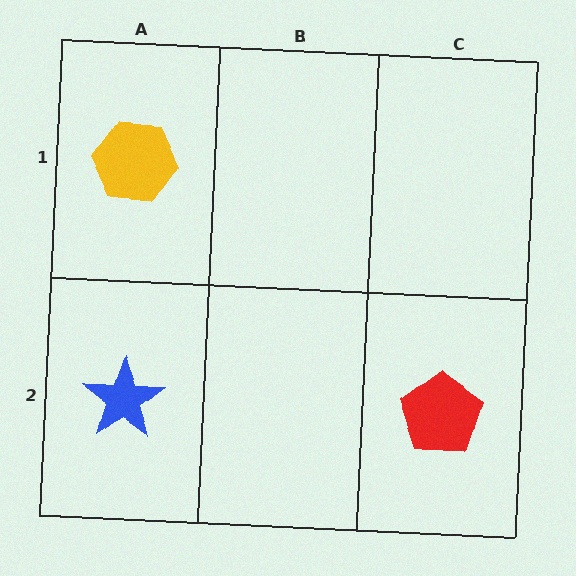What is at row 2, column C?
A red pentagon.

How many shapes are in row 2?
2 shapes.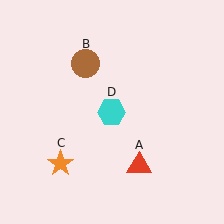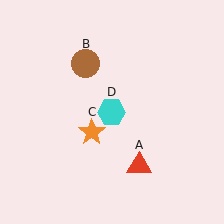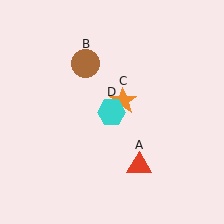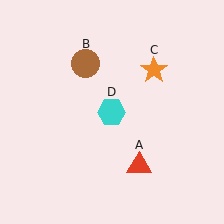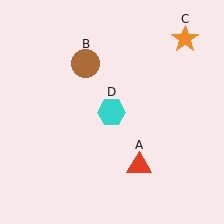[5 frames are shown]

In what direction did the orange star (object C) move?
The orange star (object C) moved up and to the right.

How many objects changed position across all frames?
1 object changed position: orange star (object C).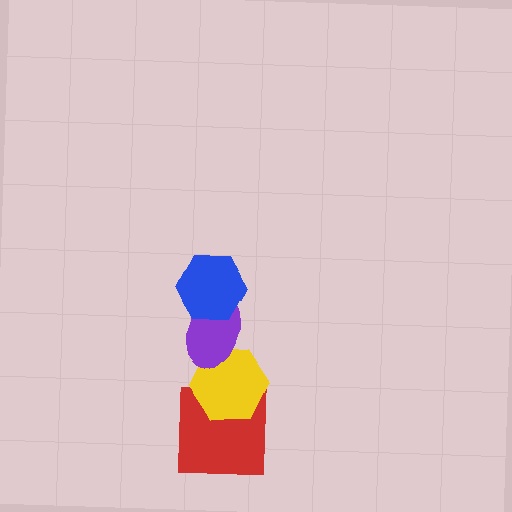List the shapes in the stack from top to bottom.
From top to bottom: the blue hexagon, the purple ellipse, the yellow hexagon, the red square.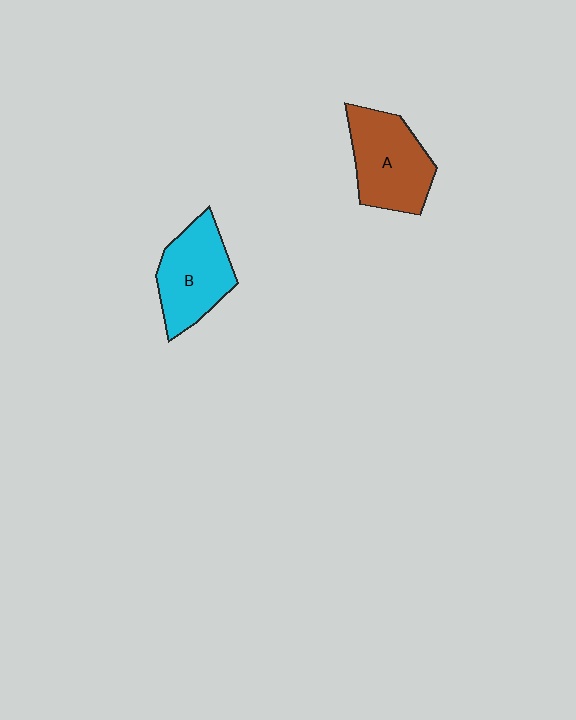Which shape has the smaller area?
Shape B (cyan).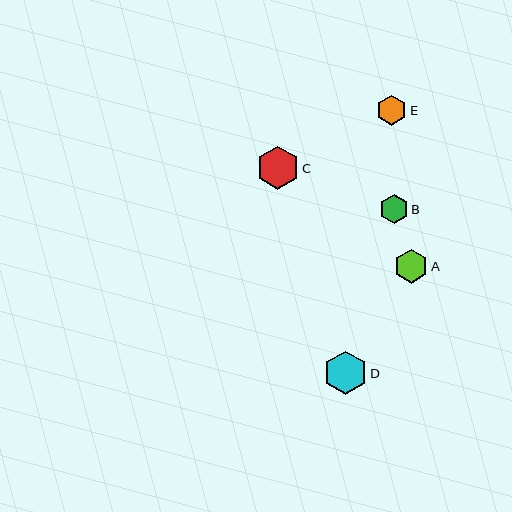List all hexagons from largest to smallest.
From largest to smallest: D, C, A, E, B.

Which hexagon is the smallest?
Hexagon B is the smallest with a size of approximately 28 pixels.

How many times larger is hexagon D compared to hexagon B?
Hexagon D is approximately 1.5 times the size of hexagon B.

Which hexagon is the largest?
Hexagon D is the largest with a size of approximately 43 pixels.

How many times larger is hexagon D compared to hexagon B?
Hexagon D is approximately 1.5 times the size of hexagon B.